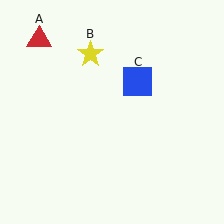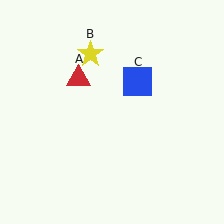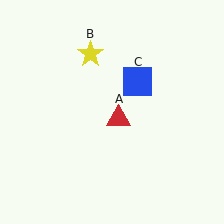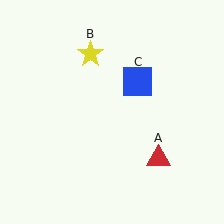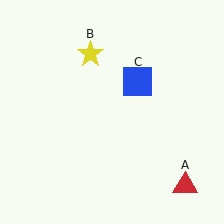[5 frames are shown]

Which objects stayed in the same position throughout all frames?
Yellow star (object B) and blue square (object C) remained stationary.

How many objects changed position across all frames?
1 object changed position: red triangle (object A).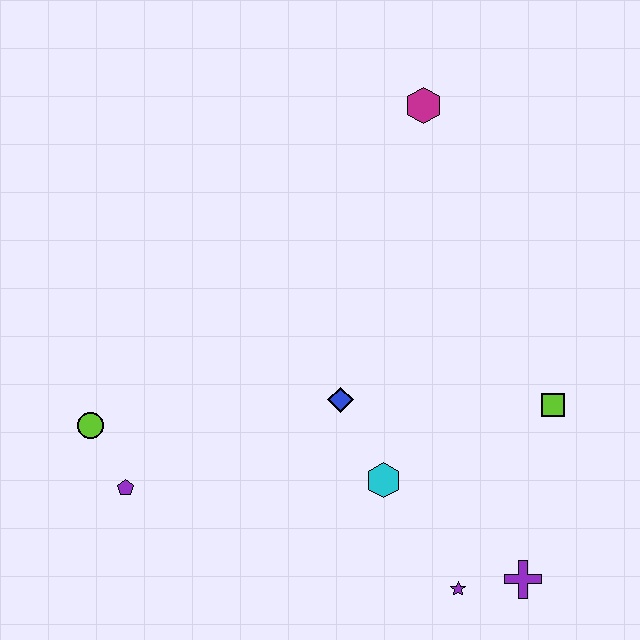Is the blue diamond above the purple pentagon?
Yes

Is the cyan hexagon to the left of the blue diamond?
No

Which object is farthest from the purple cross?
The magenta hexagon is farthest from the purple cross.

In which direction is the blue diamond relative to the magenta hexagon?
The blue diamond is below the magenta hexagon.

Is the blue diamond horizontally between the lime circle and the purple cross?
Yes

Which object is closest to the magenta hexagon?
The blue diamond is closest to the magenta hexagon.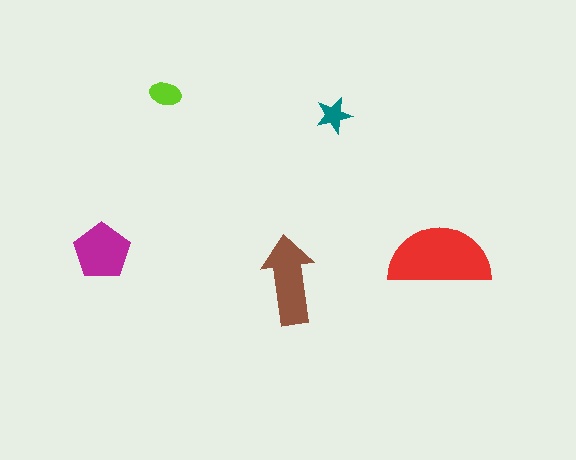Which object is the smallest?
The teal star.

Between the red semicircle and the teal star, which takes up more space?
The red semicircle.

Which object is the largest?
The red semicircle.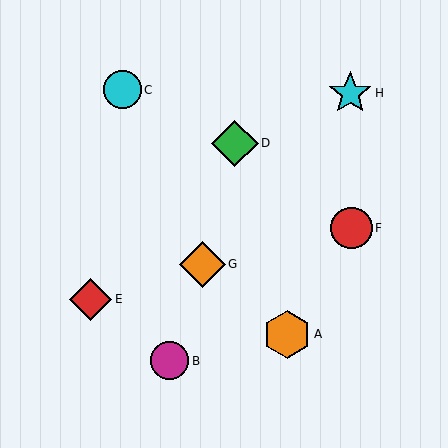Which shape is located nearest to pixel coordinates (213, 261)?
The orange diamond (labeled G) at (202, 264) is nearest to that location.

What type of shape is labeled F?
Shape F is a red circle.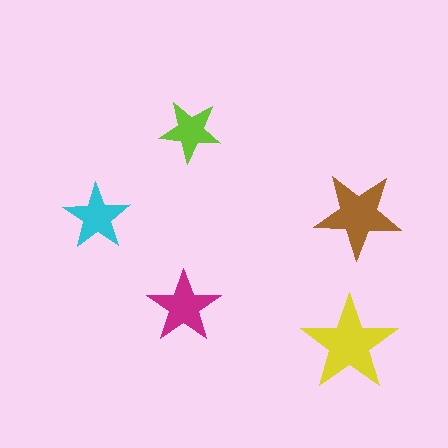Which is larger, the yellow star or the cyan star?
The yellow one.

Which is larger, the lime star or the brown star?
The brown one.